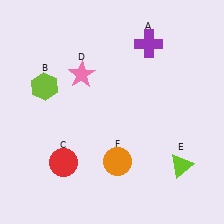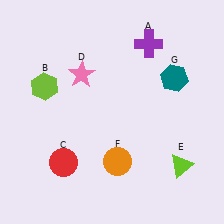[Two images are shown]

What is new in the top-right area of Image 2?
A teal hexagon (G) was added in the top-right area of Image 2.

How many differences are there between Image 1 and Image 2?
There is 1 difference between the two images.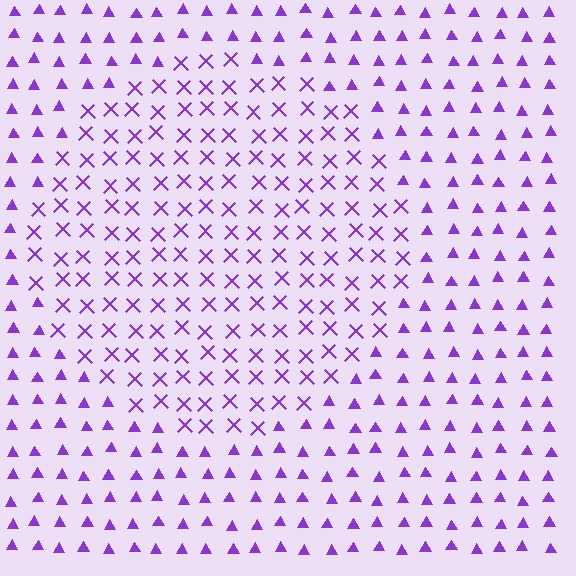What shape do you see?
I see a circle.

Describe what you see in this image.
The image is filled with small purple elements arranged in a uniform grid. A circle-shaped region contains X marks, while the surrounding area contains triangles. The boundary is defined purely by the change in element shape.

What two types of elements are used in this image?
The image uses X marks inside the circle region and triangles outside it.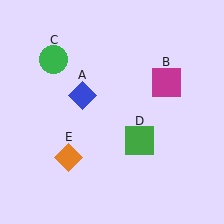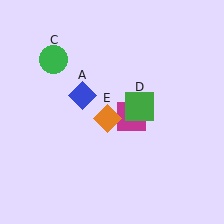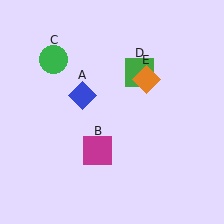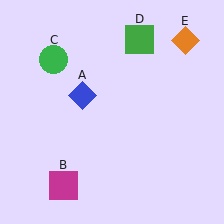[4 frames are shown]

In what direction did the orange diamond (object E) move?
The orange diamond (object E) moved up and to the right.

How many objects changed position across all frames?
3 objects changed position: magenta square (object B), green square (object D), orange diamond (object E).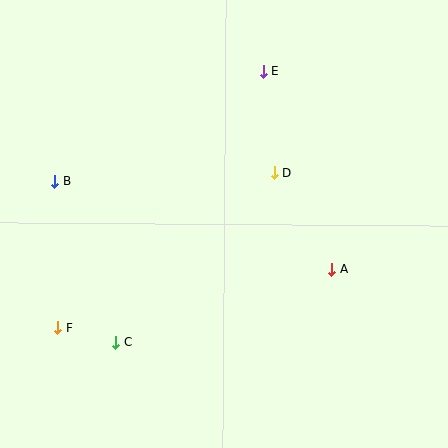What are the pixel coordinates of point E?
Point E is at (263, 72).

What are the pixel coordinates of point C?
Point C is at (116, 342).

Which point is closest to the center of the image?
Point D at (275, 173) is closest to the center.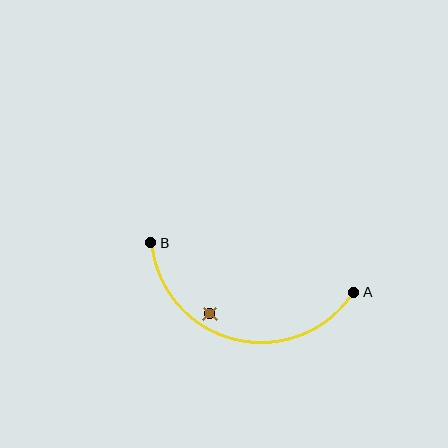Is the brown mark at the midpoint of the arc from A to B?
No — the brown mark does not lie on the arc at all. It sits slightly inside the curve.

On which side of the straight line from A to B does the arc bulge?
The arc bulges below the straight line connecting A and B.